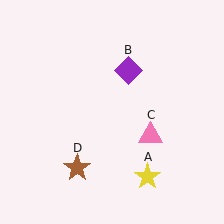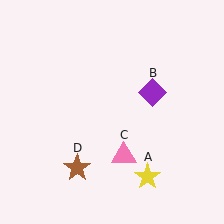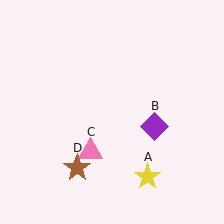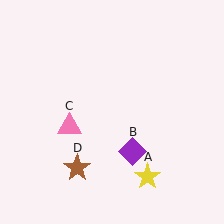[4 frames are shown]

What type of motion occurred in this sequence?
The purple diamond (object B), pink triangle (object C) rotated clockwise around the center of the scene.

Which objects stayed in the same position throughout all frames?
Yellow star (object A) and brown star (object D) remained stationary.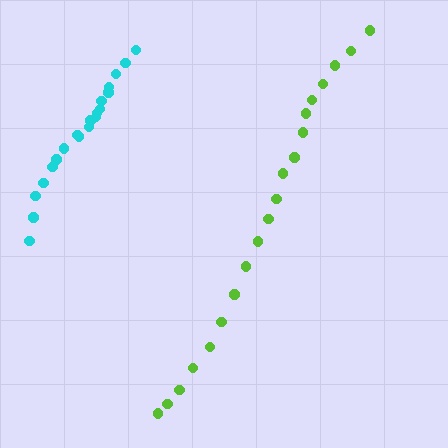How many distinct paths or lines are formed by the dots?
There are 2 distinct paths.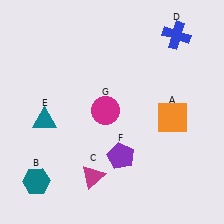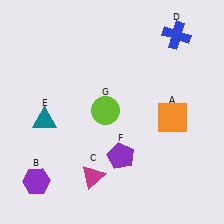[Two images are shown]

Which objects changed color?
B changed from teal to purple. G changed from magenta to lime.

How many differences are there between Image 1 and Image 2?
There are 2 differences between the two images.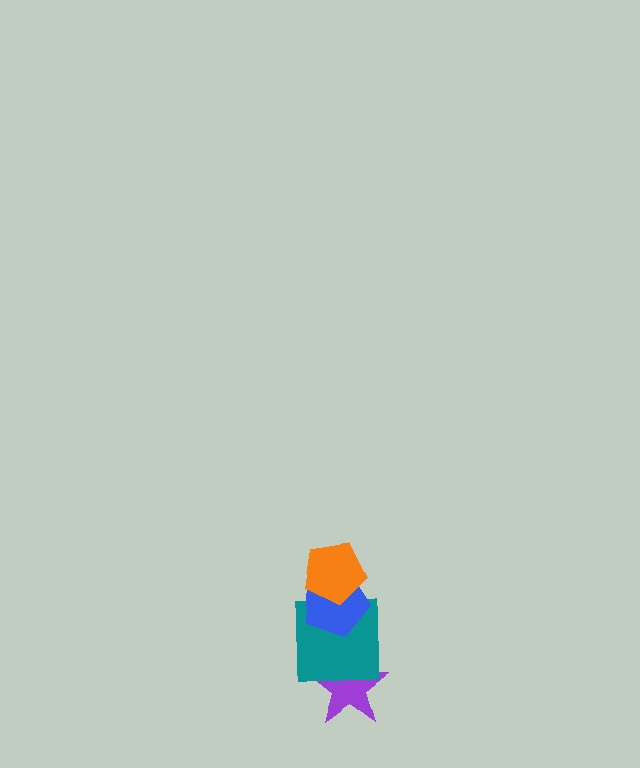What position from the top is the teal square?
The teal square is 3rd from the top.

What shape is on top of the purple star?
The teal square is on top of the purple star.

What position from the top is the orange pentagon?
The orange pentagon is 1st from the top.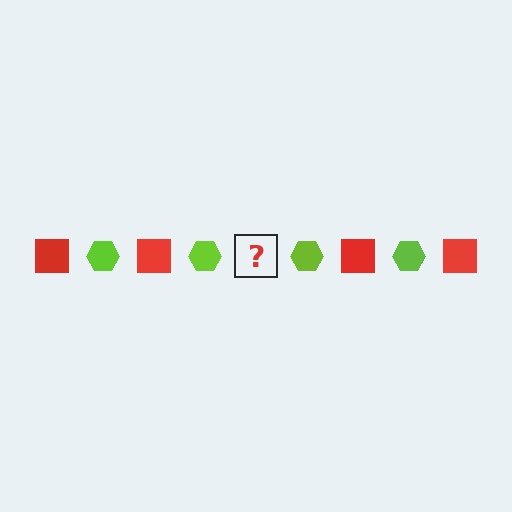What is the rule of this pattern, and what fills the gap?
The rule is that the pattern alternates between red square and lime hexagon. The gap should be filled with a red square.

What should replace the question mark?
The question mark should be replaced with a red square.